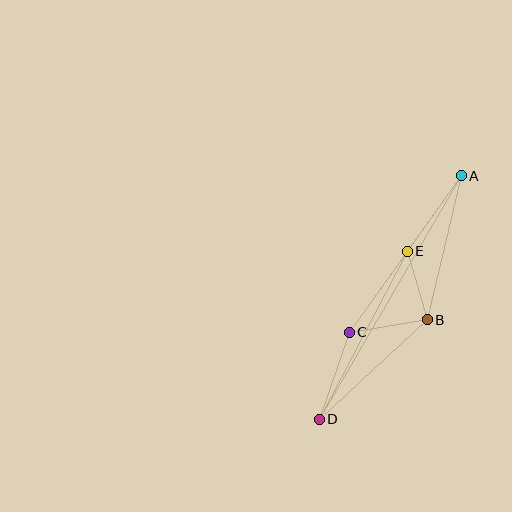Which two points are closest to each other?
Points B and E are closest to each other.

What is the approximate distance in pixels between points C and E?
The distance between C and E is approximately 100 pixels.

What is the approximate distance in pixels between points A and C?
The distance between A and C is approximately 193 pixels.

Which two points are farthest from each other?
Points A and D are farthest from each other.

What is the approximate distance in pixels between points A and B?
The distance between A and B is approximately 148 pixels.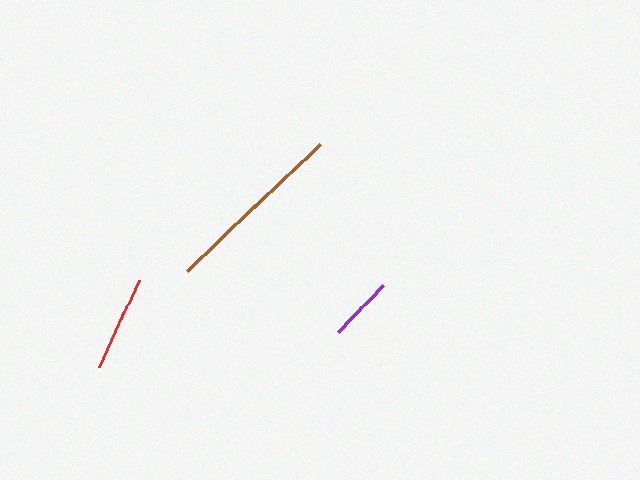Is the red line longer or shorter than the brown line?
The brown line is longer than the red line.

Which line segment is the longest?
The brown line is the longest at approximately 184 pixels.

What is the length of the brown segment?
The brown segment is approximately 184 pixels long.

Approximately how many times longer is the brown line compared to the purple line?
The brown line is approximately 2.9 times the length of the purple line.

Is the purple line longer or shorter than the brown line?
The brown line is longer than the purple line.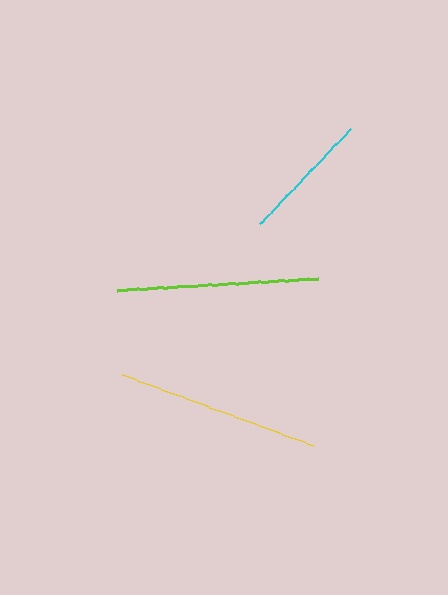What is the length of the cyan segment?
The cyan segment is approximately 131 pixels long.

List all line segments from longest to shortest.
From longest to shortest: yellow, lime, cyan.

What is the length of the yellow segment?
The yellow segment is approximately 204 pixels long.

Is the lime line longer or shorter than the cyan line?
The lime line is longer than the cyan line.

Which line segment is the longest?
The yellow line is the longest at approximately 204 pixels.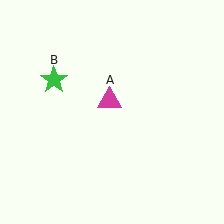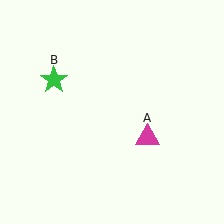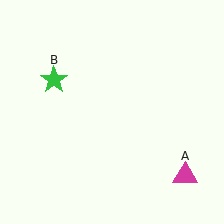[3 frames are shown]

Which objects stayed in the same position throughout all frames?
Green star (object B) remained stationary.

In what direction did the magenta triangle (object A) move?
The magenta triangle (object A) moved down and to the right.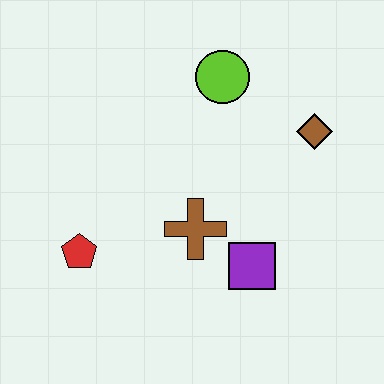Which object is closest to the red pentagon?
The brown cross is closest to the red pentagon.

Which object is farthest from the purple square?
The lime circle is farthest from the purple square.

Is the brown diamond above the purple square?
Yes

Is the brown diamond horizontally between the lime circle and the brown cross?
No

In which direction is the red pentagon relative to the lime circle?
The red pentagon is below the lime circle.